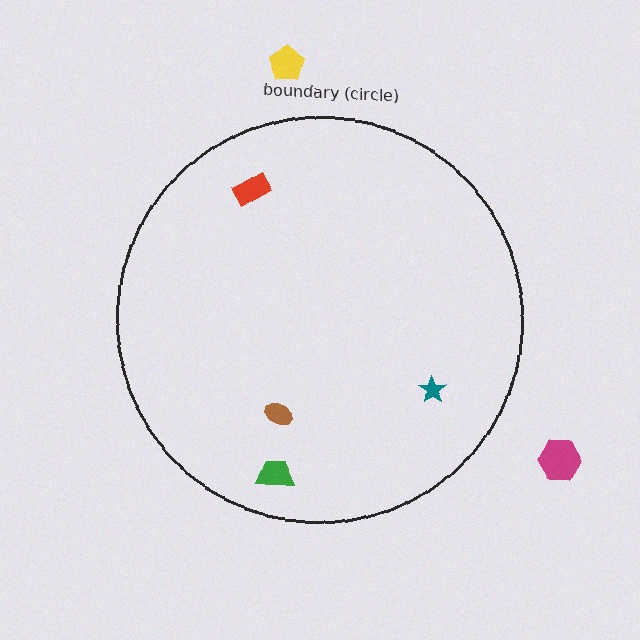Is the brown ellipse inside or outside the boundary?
Inside.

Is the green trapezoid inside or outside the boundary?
Inside.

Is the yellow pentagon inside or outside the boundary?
Outside.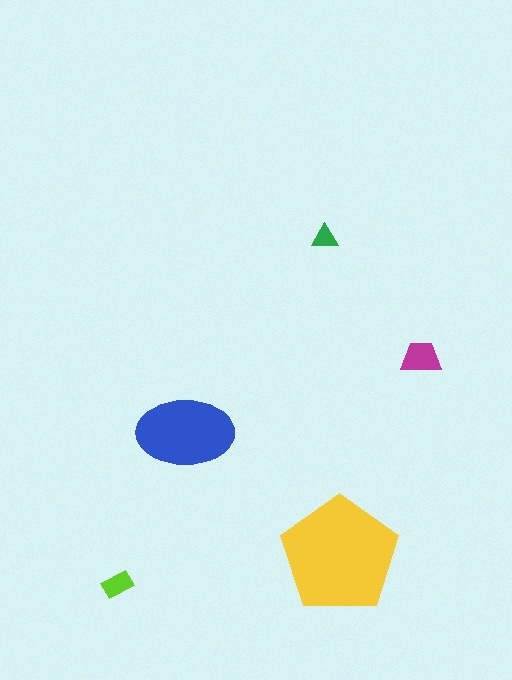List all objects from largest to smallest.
The yellow pentagon, the blue ellipse, the magenta trapezoid, the lime rectangle, the green triangle.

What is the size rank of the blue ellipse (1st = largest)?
2nd.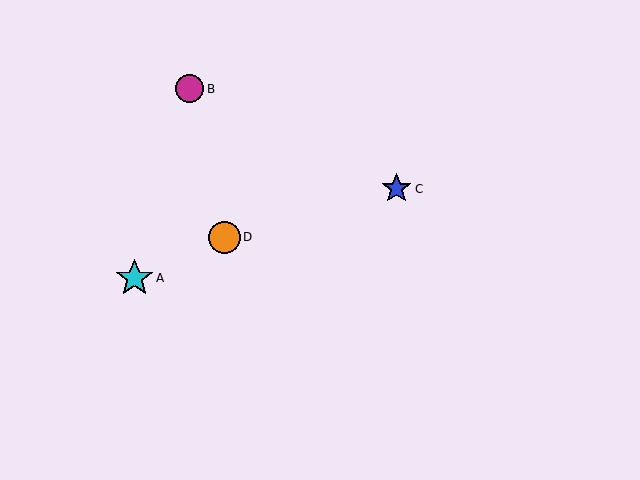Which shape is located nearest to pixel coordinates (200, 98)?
The magenta circle (labeled B) at (190, 89) is nearest to that location.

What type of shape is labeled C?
Shape C is a blue star.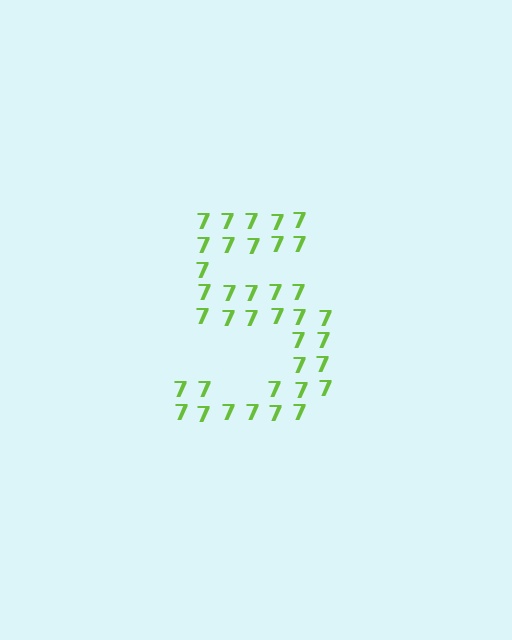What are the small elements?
The small elements are digit 7's.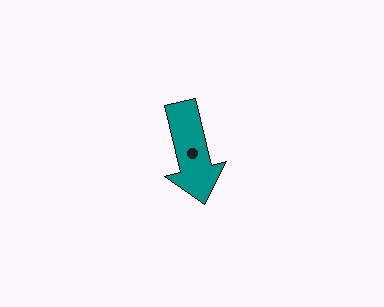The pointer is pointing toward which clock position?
Roughly 6 o'clock.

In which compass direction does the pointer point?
South.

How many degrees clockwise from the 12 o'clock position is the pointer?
Approximately 166 degrees.